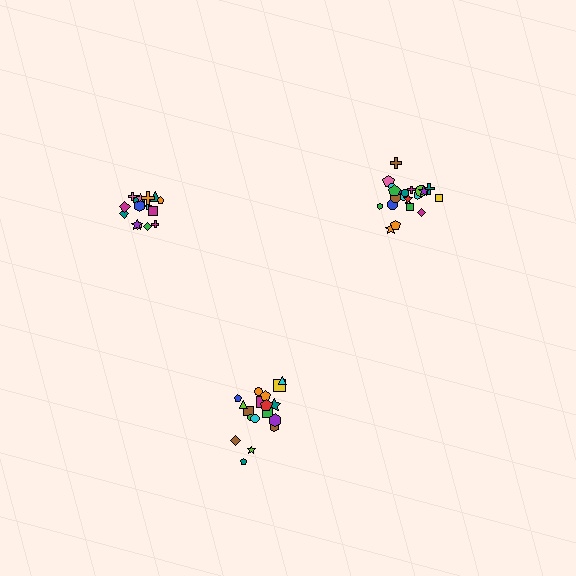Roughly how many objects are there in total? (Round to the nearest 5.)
Roughly 55 objects in total.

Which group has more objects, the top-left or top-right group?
The top-right group.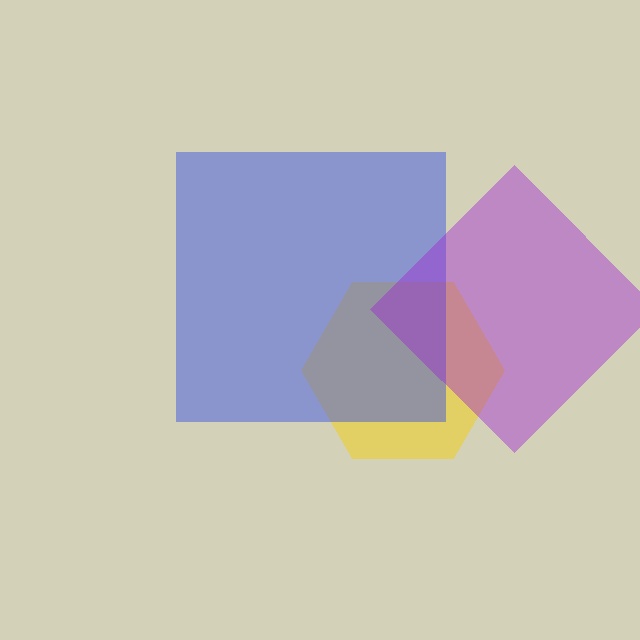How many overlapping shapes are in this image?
There are 3 overlapping shapes in the image.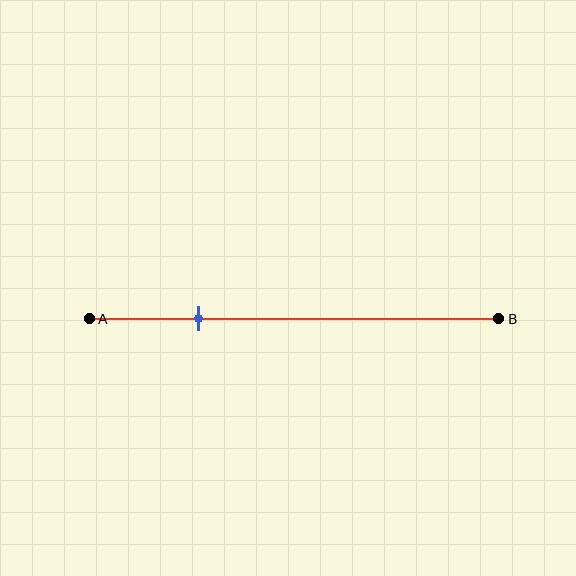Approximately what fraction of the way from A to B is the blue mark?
The blue mark is approximately 25% of the way from A to B.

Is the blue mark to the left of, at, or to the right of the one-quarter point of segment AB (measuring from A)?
The blue mark is approximately at the one-quarter point of segment AB.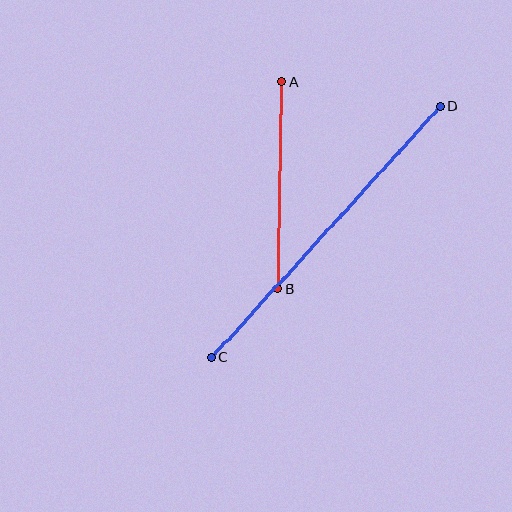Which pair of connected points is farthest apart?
Points C and D are farthest apart.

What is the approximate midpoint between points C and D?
The midpoint is at approximately (326, 232) pixels.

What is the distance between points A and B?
The distance is approximately 207 pixels.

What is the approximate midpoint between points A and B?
The midpoint is at approximately (280, 185) pixels.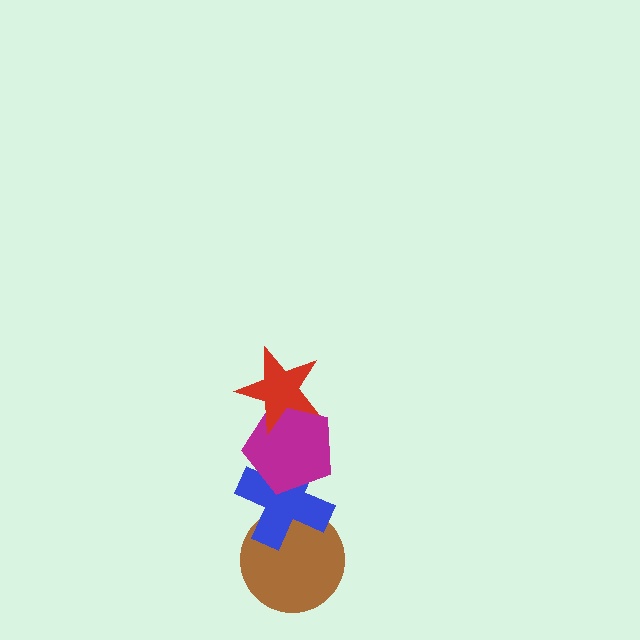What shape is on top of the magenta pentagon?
The red star is on top of the magenta pentagon.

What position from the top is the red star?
The red star is 1st from the top.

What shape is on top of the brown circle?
The blue cross is on top of the brown circle.